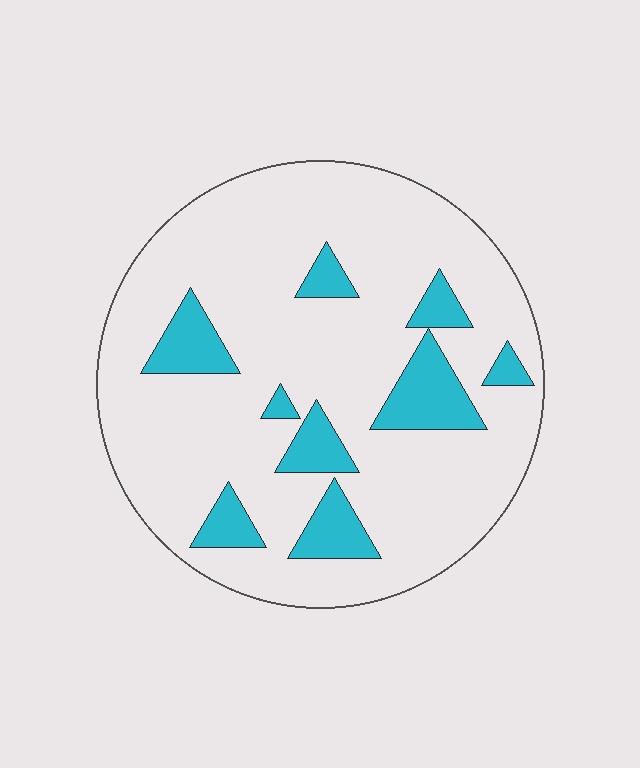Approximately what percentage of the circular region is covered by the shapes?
Approximately 15%.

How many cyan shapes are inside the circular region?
9.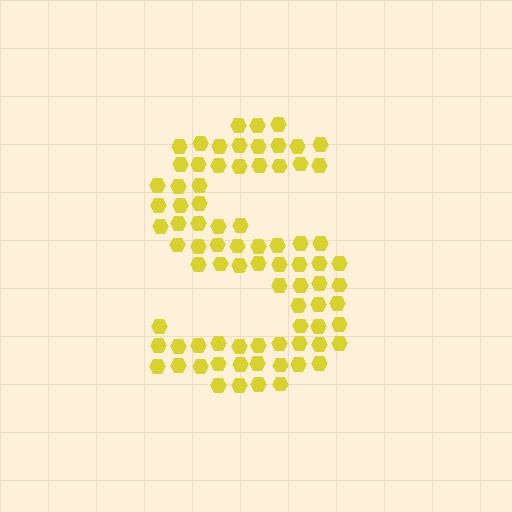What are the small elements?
The small elements are hexagons.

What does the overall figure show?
The overall figure shows the letter S.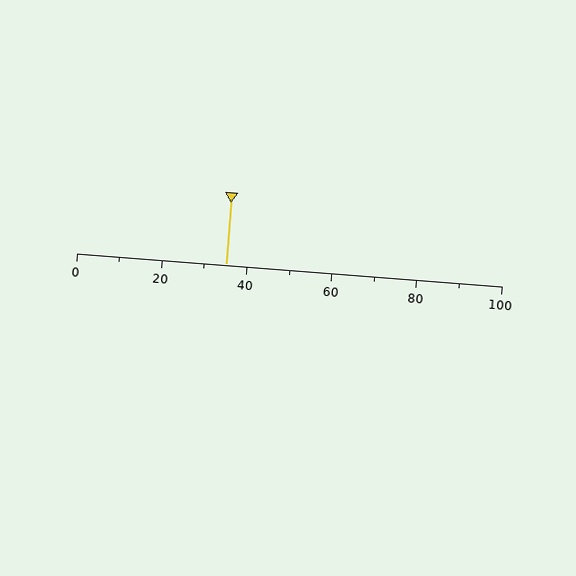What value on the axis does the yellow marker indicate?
The marker indicates approximately 35.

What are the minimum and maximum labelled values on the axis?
The axis runs from 0 to 100.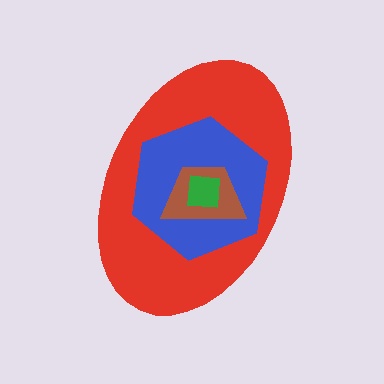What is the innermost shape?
The green square.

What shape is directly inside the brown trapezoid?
The green square.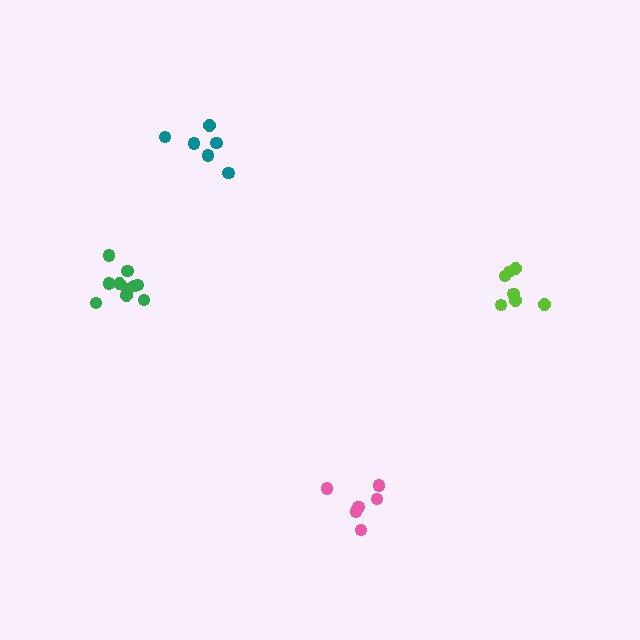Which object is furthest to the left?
The green cluster is leftmost.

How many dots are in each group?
Group 1: 6 dots, Group 2: 6 dots, Group 3: 10 dots, Group 4: 7 dots (29 total).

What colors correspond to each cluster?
The clusters are colored: teal, pink, green, lime.